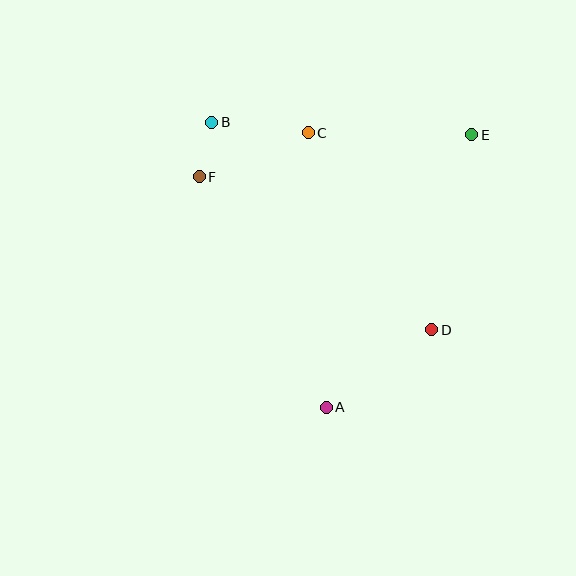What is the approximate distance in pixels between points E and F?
The distance between E and F is approximately 275 pixels.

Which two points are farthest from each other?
Points A and E are farthest from each other.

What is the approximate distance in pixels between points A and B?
The distance between A and B is approximately 307 pixels.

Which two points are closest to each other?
Points B and F are closest to each other.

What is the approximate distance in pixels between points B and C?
The distance between B and C is approximately 97 pixels.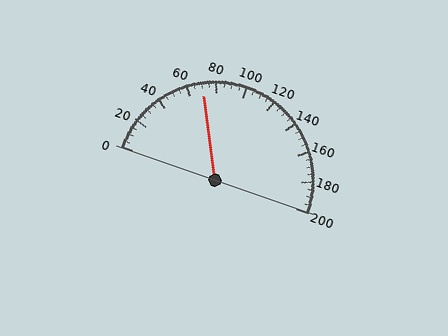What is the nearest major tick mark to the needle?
The nearest major tick mark is 80.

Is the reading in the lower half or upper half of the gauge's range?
The reading is in the lower half of the range (0 to 200).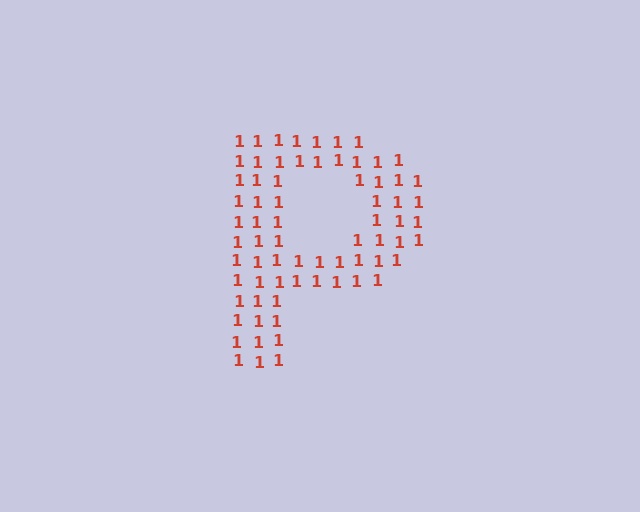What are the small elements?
The small elements are digit 1's.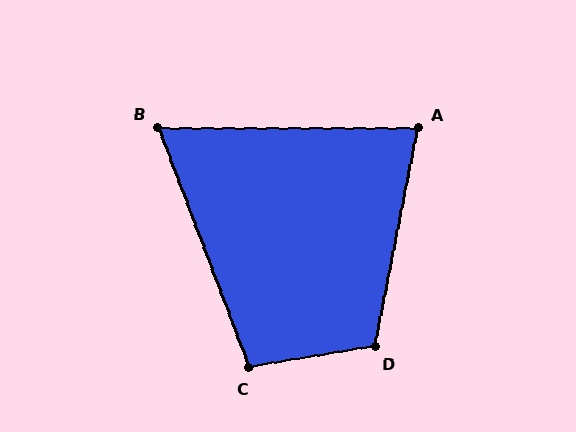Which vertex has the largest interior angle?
D, at approximately 111 degrees.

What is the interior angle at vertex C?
Approximately 101 degrees (obtuse).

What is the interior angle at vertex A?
Approximately 79 degrees (acute).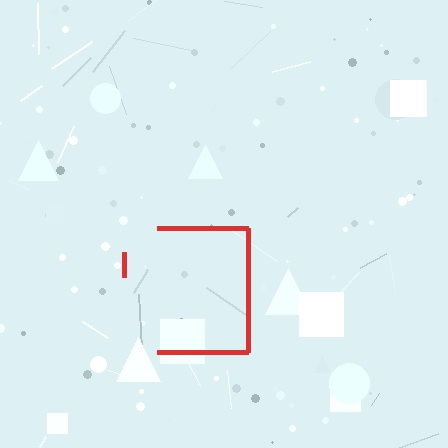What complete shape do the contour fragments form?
The contour fragments form a square.